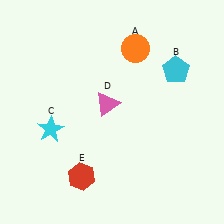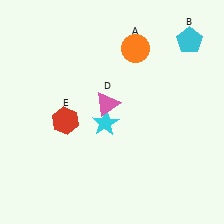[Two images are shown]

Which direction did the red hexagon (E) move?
The red hexagon (E) moved up.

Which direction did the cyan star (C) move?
The cyan star (C) moved right.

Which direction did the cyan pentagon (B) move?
The cyan pentagon (B) moved up.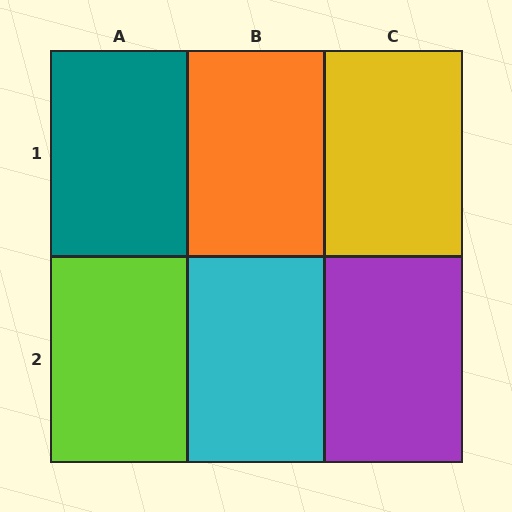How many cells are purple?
1 cell is purple.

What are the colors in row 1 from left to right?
Teal, orange, yellow.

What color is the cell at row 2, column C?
Purple.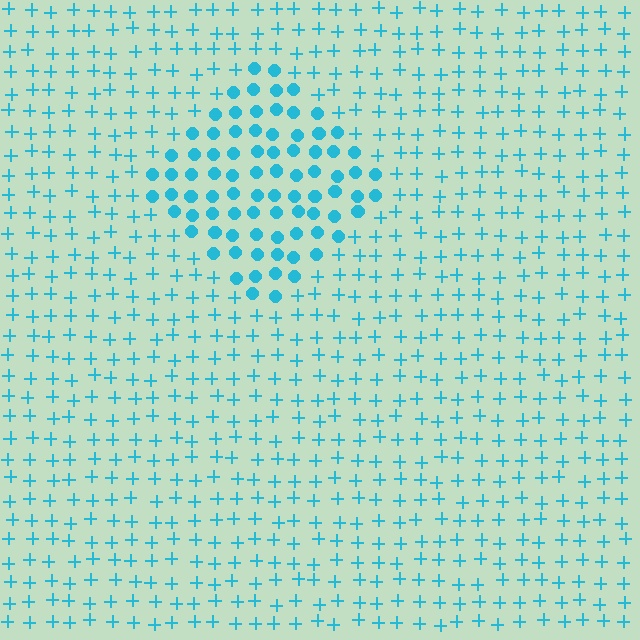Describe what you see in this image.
The image is filled with small cyan elements arranged in a uniform grid. A diamond-shaped region contains circles, while the surrounding area contains plus signs. The boundary is defined purely by the change in element shape.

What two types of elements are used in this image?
The image uses circles inside the diamond region and plus signs outside it.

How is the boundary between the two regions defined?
The boundary is defined by a change in element shape: circles inside vs. plus signs outside. All elements share the same color and spacing.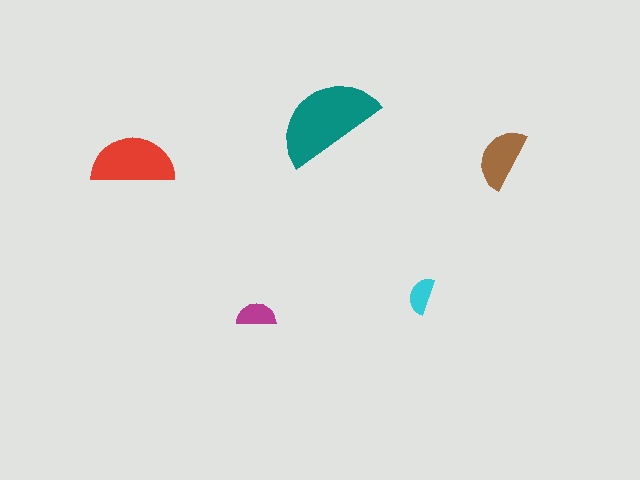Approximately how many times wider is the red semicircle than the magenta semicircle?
About 2 times wider.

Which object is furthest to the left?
The red semicircle is leftmost.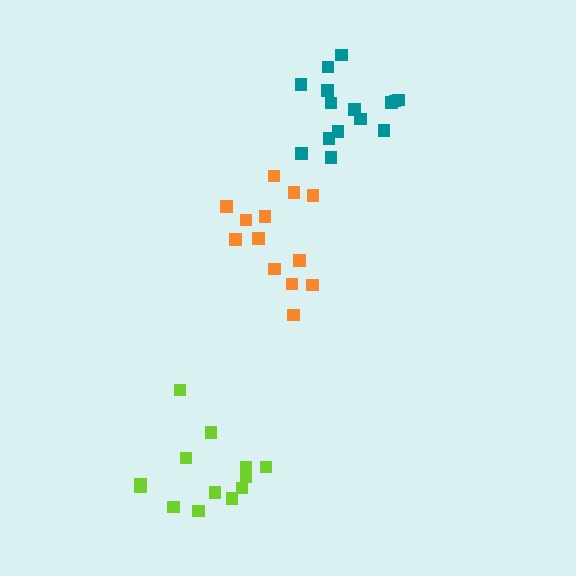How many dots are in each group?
Group 1: 13 dots, Group 2: 15 dots, Group 3: 13 dots (41 total).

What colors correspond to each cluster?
The clusters are colored: lime, teal, orange.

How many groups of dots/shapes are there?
There are 3 groups.